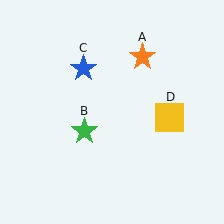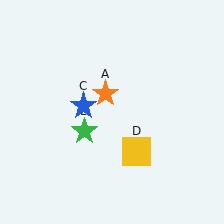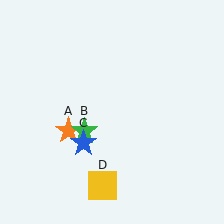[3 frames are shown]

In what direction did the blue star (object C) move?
The blue star (object C) moved down.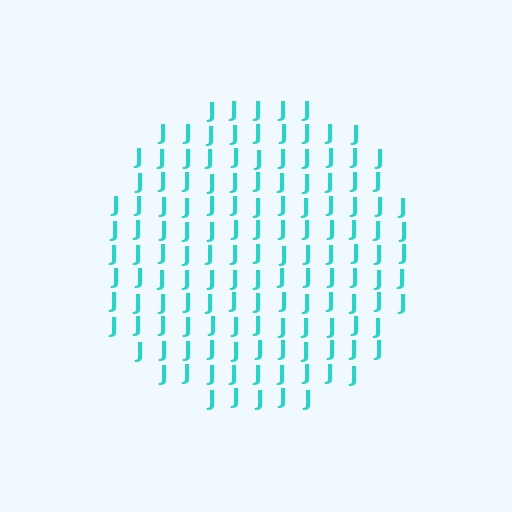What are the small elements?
The small elements are letter J's.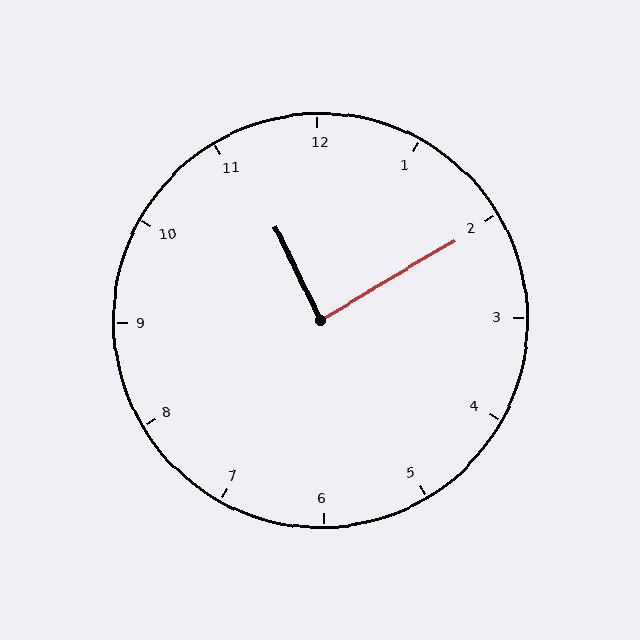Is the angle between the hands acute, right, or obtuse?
It is right.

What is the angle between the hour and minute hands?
Approximately 85 degrees.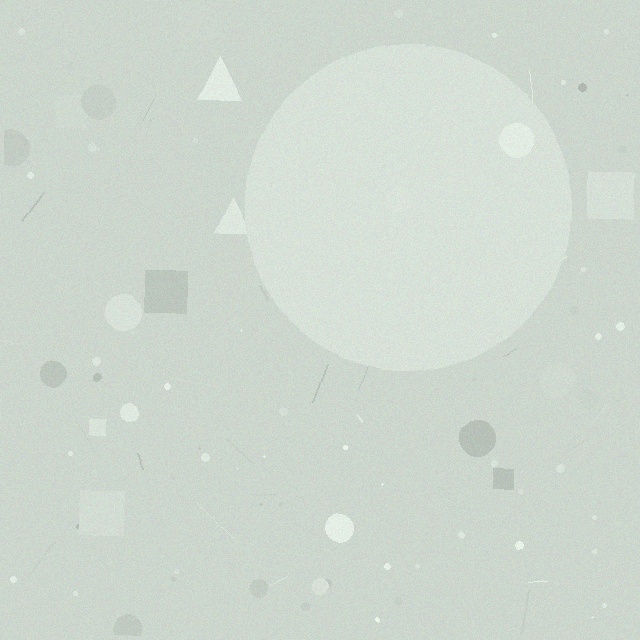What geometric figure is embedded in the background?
A circle is embedded in the background.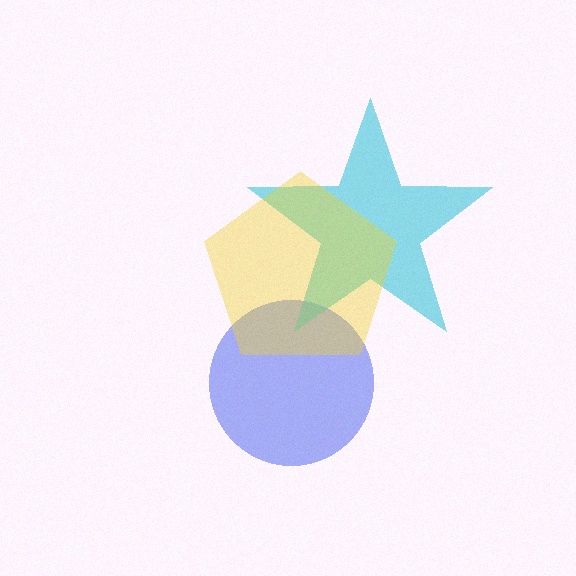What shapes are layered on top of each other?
The layered shapes are: a blue circle, a cyan star, a yellow pentagon.